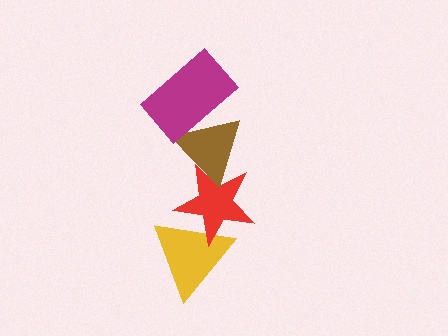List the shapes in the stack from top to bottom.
From top to bottom: the magenta rectangle, the brown triangle, the red star, the yellow triangle.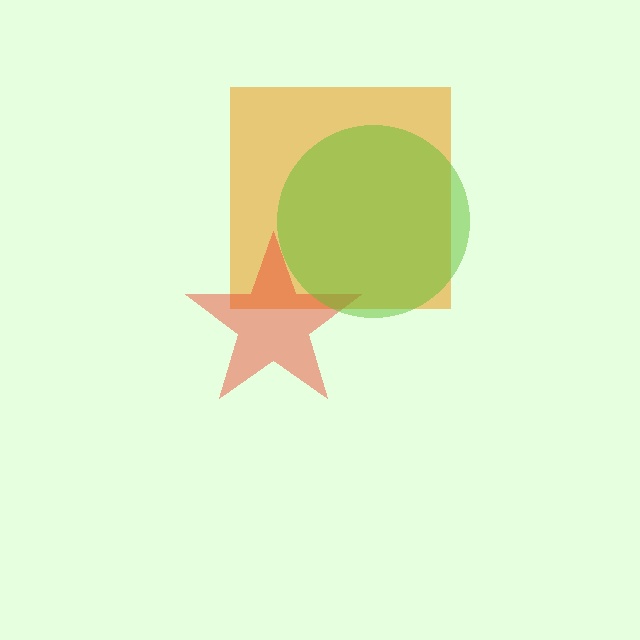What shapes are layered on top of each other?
The layered shapes are: an orange square, a red star, a lime circle.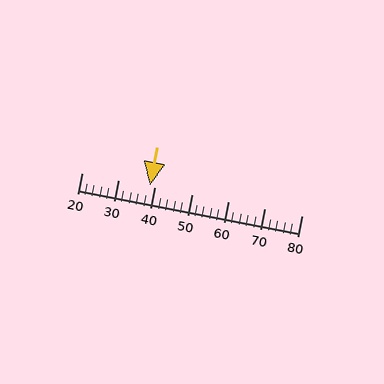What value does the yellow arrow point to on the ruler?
The yellow arrow points to approximately 38.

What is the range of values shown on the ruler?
The ruler shows values from 20 to 80.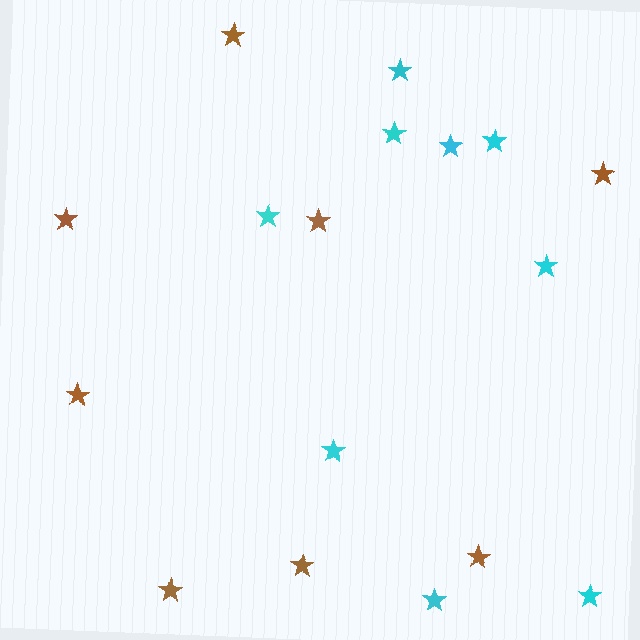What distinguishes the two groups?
There are 2 groups: one group of cyan stars (9) and one group of brown stars (8).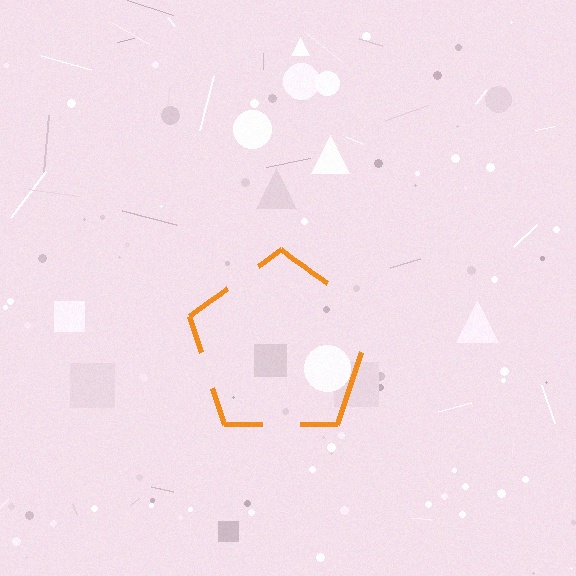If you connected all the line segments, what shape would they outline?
They would outline a pentagon.